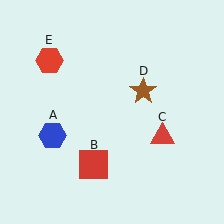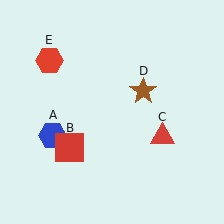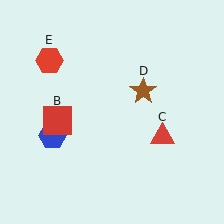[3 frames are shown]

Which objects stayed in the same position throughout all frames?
Blue hexagon (object A) and red triangle (object C) and brown star (object D) and red hexagon (object E) remained stationary.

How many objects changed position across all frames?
1 object changed position: red square (object B).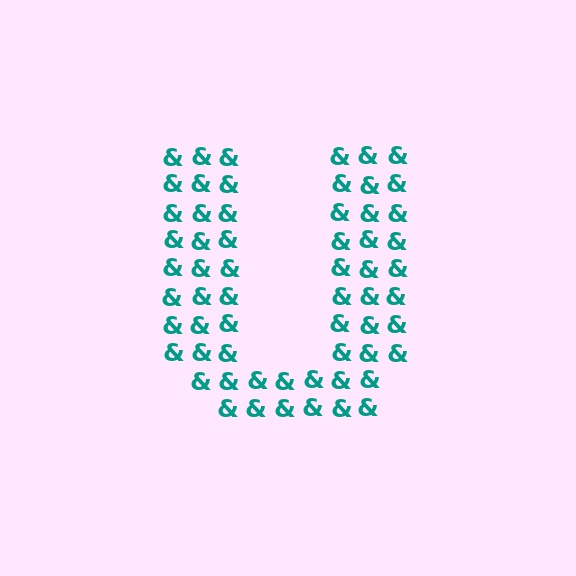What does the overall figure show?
The overall figure shows the letter U.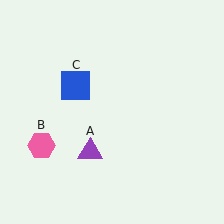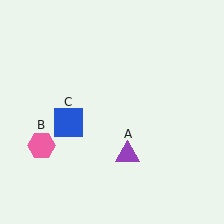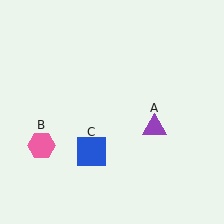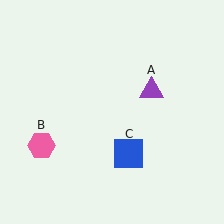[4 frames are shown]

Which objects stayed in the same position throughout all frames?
Pink hexagon (object B) remained stationary.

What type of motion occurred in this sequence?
The purple triangle (object A), blue square (object C) rotated counterclockwise around the center of the scene.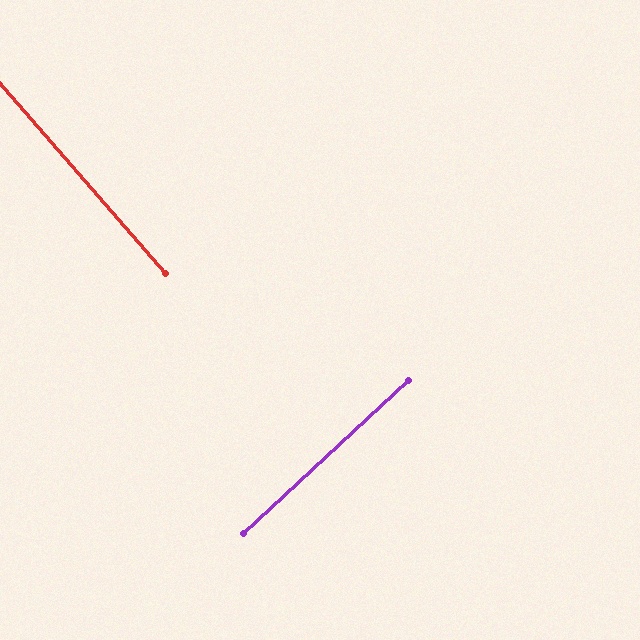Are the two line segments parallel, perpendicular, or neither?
Perpendicular — they meet at approximately 88°.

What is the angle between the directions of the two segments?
Approximately 88 degrees.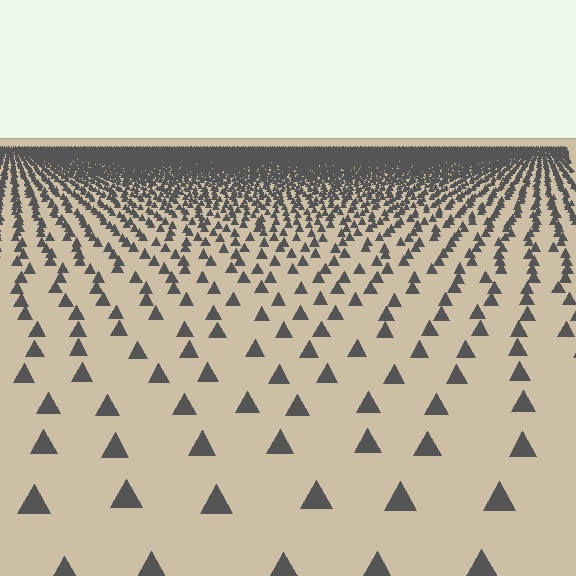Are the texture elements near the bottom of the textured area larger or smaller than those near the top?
Larger. Near the bottom, elements are closer to the viewer and appear at a bigger on-screen size.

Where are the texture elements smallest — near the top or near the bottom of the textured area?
Near the top.